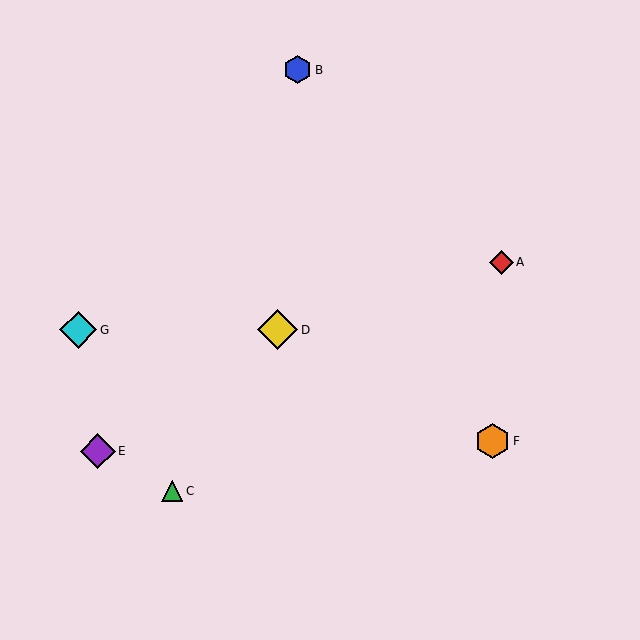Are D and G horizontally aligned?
Yes, both are at y≈330.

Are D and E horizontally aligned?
No, D is at y≈330 and E is at y≈451.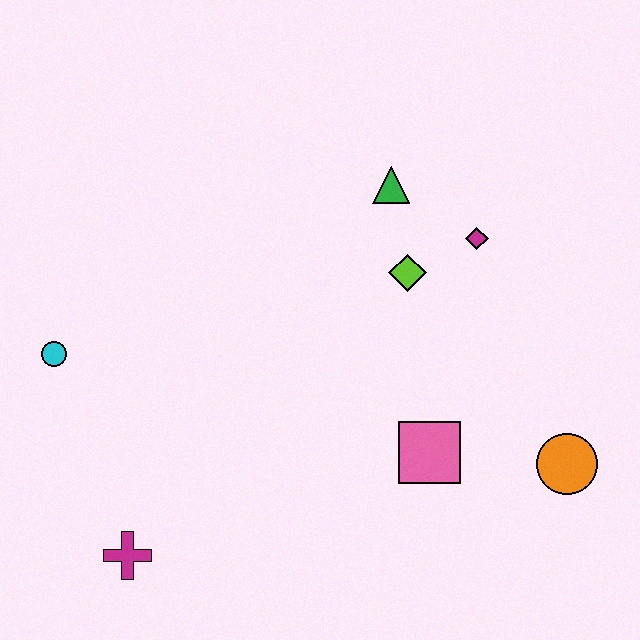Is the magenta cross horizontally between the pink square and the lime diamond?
No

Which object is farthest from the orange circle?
The cyan circle is farthest from the orange circle.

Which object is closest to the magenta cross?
The cyan circle is closest to the magenta cross.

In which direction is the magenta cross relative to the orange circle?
The magenta cross is to the left of the orange circle.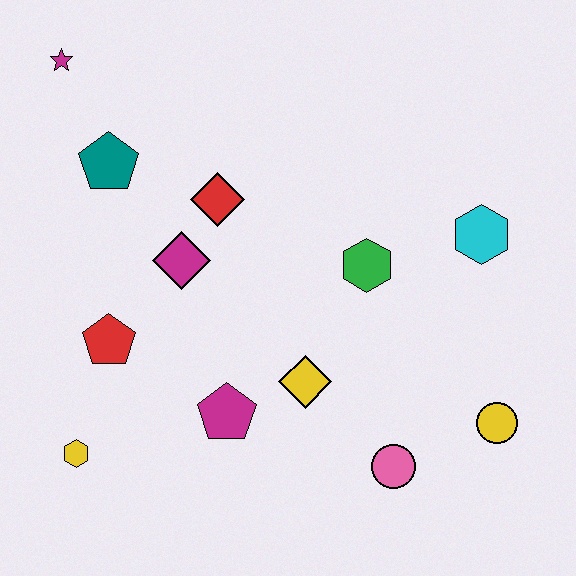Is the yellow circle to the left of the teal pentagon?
No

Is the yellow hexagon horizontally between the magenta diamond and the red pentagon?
No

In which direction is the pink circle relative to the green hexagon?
The pink circle is below the green hexagon.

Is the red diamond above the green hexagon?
Yes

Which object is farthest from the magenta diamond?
The yellow circle is farthest from the magenta diamond.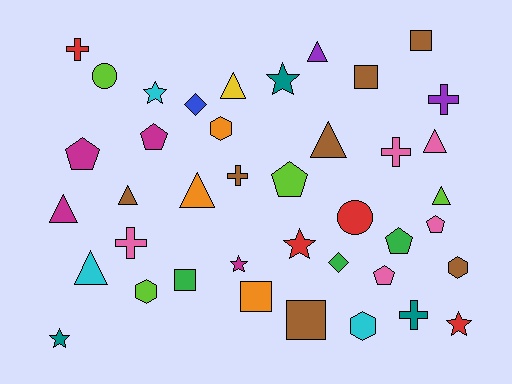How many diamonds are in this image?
There are 2 diamonds.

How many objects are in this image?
There are 40 objects.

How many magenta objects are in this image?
There are 4 magenta objects.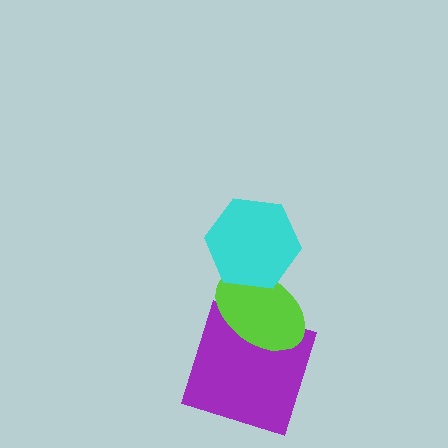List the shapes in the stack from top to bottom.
From top to bottom: the cyan hexagon, the lime ellipse, the purple square.